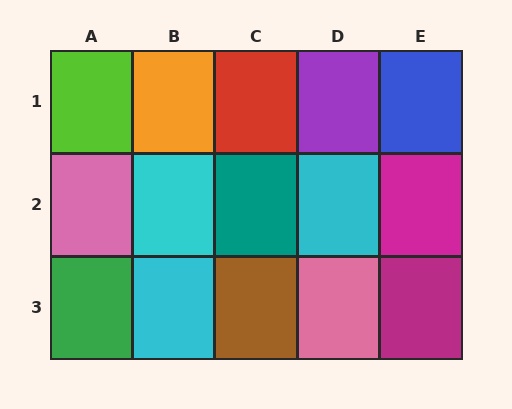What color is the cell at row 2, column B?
Cyan.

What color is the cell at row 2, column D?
Cyan.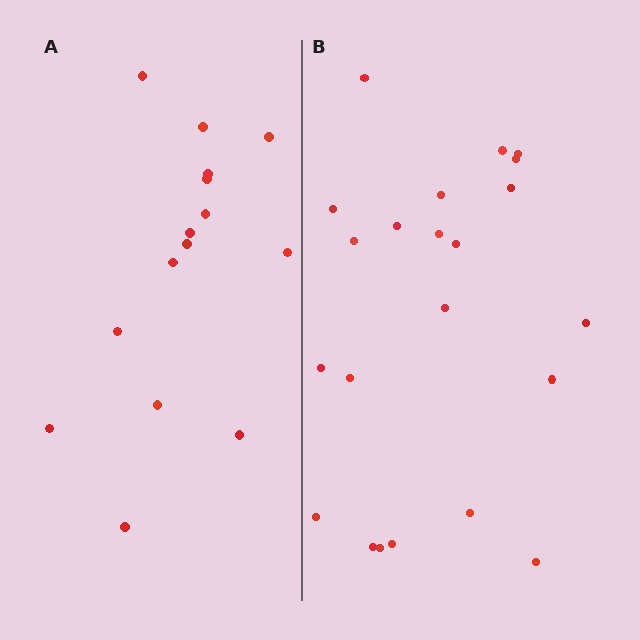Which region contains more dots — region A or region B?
Region B (the right region) has more dots.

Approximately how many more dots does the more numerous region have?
Region B has roughly 8 or so more dots than region A.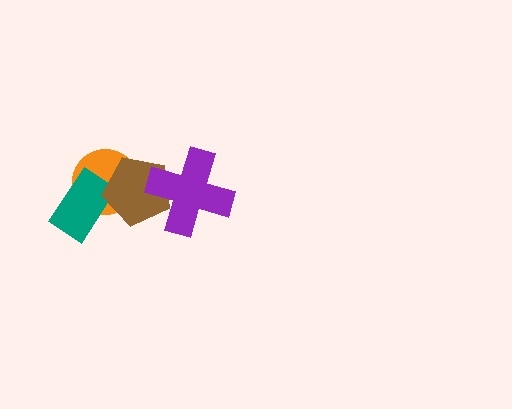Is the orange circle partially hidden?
Yes, it is partially covered by another shape.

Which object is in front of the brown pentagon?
The purple cross is in front of the brown pentagon.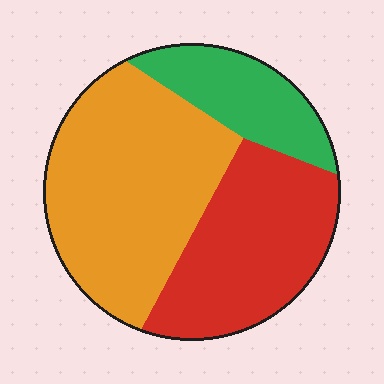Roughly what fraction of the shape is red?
Red covers 34% of the shape.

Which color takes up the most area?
Orange, at roughly 45%.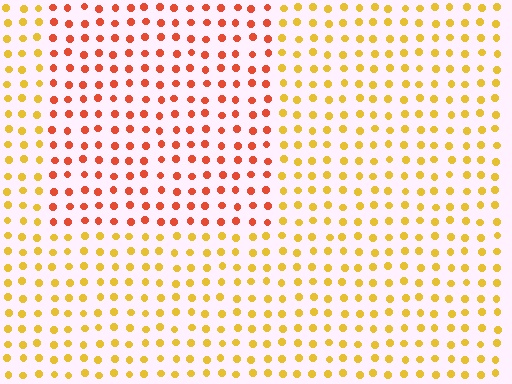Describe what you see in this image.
The image is filled with small yellow elements in a uniform arrangement. A rectangle-shaped region is visible where the elements are tinted to a slightly different hue, forming a subtle color boundary.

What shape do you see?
I see a rectangle.